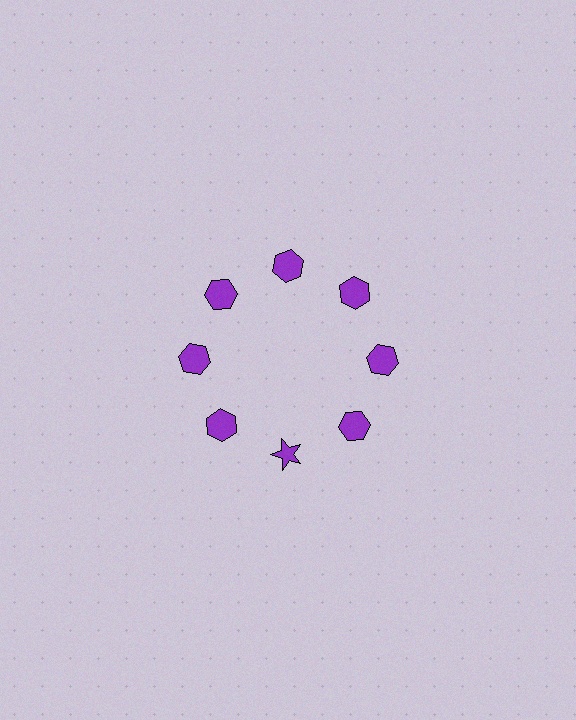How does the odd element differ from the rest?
It has a different shape: star instead of hexagon.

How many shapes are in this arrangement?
There are 8 shapes arranged in a ring pattern.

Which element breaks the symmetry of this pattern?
The purple star at roughly the 6 o'clock position breaks the symmetry. All other shapes are purple hexagons.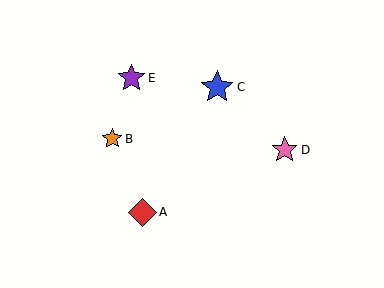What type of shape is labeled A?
Shape A is a red diamond.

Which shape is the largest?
The blue star (labeled C) is the largest.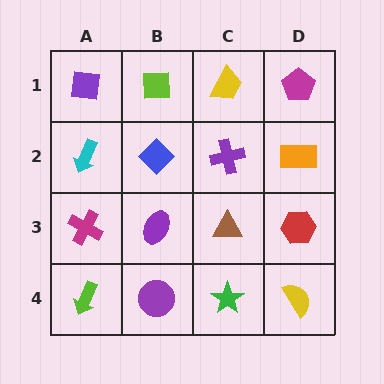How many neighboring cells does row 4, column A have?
2.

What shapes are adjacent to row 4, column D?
A red hexagon (row 3, column D), a green star (row 4, column C).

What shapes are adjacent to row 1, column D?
An orange rectangle (row 2, column D), a yellow trapezoid (row 1, column C).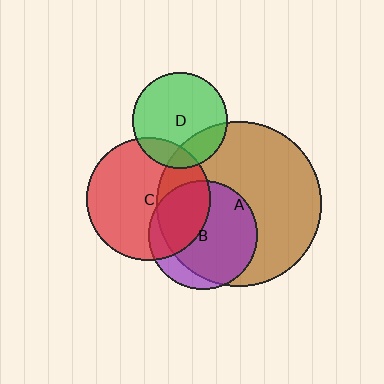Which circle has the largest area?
Circle A (brown).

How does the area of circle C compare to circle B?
Approximately 1.3 times.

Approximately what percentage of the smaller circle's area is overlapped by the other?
Approximately 35%.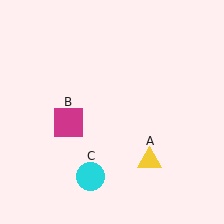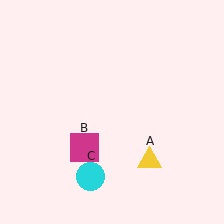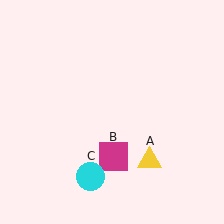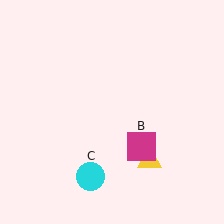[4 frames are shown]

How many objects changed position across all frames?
1 object changed position: magenta square (object B).